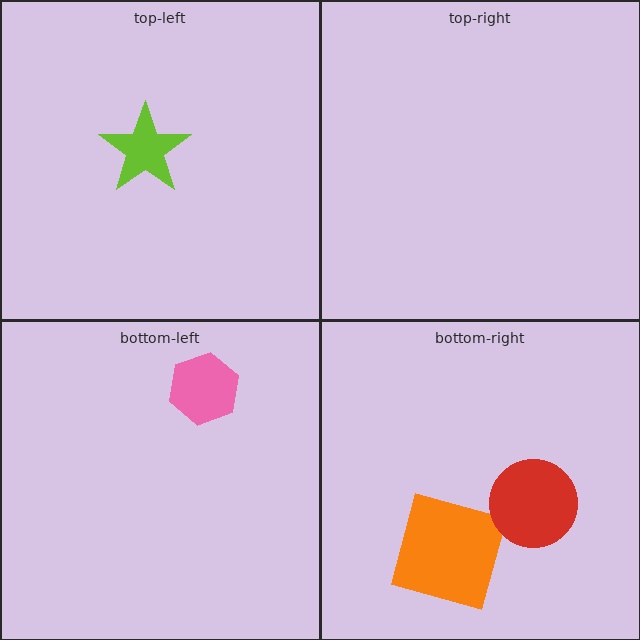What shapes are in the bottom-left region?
The pink hexagon.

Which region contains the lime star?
The top-left region.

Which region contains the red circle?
The bottom-right region.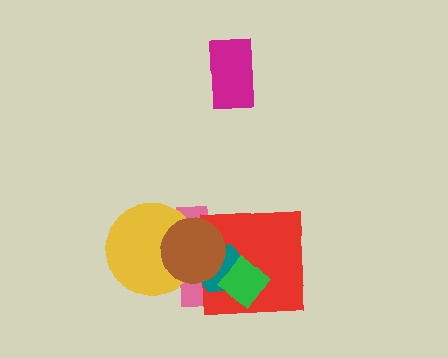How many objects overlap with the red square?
4 objects overlap with the red square.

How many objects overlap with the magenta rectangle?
0 objects overlap with the magenta rectangle.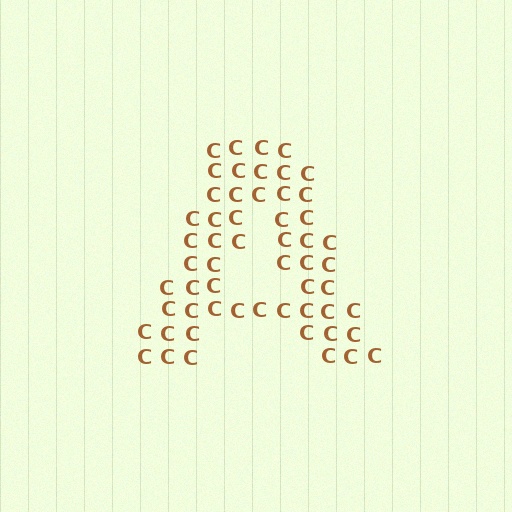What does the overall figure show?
The overall figure shows the letter A.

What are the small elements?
The small elements are letter C's.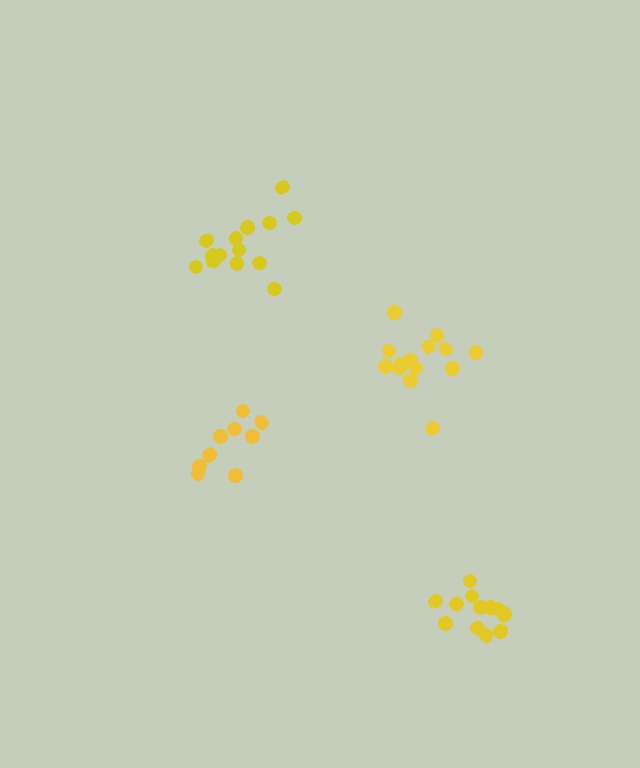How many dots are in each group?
Group 1: 14 dots, Group 2: 13 dots, Group 3: 14 dots, Group 4: 9 dots (50 total).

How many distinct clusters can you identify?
There are 4 distinct clusters.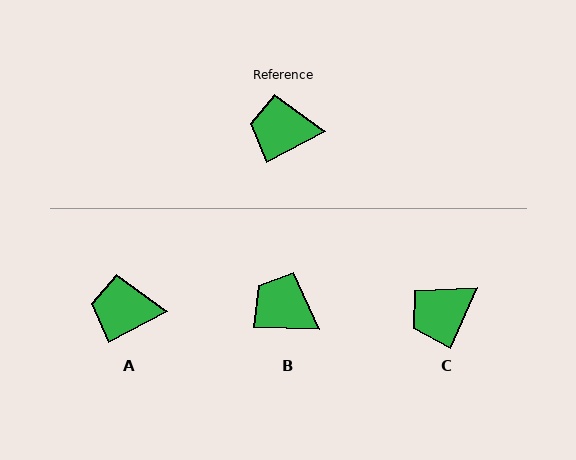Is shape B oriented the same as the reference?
No, it is off by about 29 degrees.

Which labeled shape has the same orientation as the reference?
A.